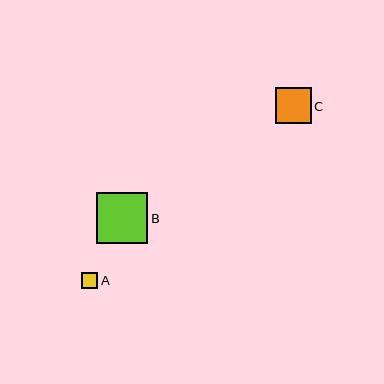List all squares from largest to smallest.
From largest to smallest: B, C, A.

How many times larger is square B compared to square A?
Square B is approximately 3.2 times the size of square A.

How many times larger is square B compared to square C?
Square B is approximately 1.4 times the size of square C.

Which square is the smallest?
Square A is the smallest with a size of approximately 16 pixels.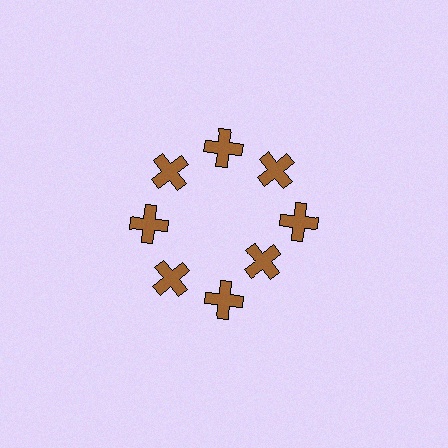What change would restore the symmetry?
The symmetry would be restored by moving it outward, back onto the ring so that all 8 crosses sit at equal angles and equal distance from the center.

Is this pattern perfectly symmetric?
No. The 8 brown crosses are arranged in a ring, but one element near the 4 o'clock position is pulled inward toward the center, breaking the 8-fold rotational symmetry.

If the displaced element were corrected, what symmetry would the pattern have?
It would have 8-fold rotational symmetry — the pattern would map onto itself every 45 degrees.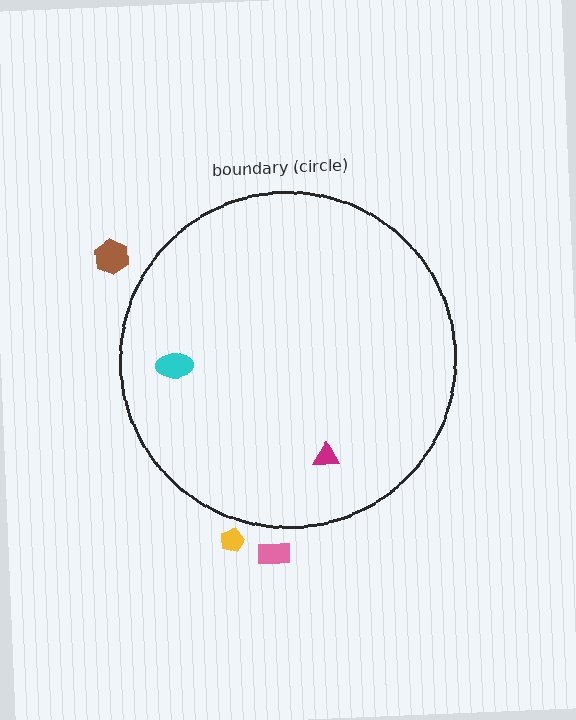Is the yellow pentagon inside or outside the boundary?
Outside.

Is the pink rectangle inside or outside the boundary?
Outside.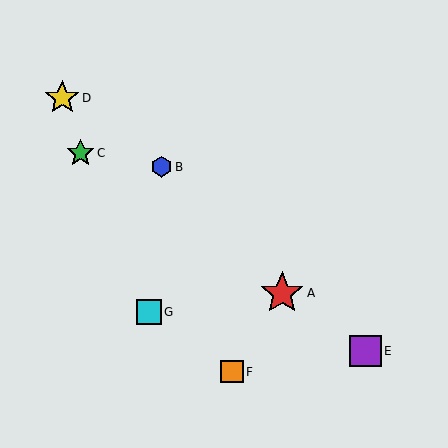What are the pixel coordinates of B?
Object B is at (162, 167).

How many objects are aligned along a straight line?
3 objects (A, C, E) are aligned along a straight line.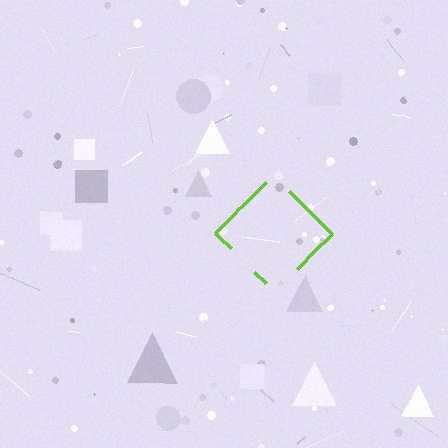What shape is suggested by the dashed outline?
The dashed outline suggests a diamond.